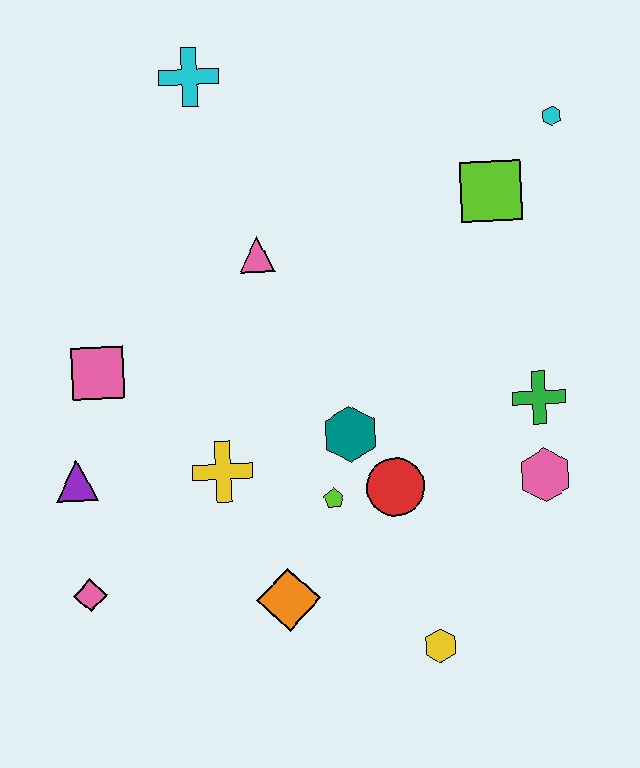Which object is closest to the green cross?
The pink hexagon is closest to the green cross.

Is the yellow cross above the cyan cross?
No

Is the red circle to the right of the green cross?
No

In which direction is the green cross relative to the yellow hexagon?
The green cross is above the yellow hexagon.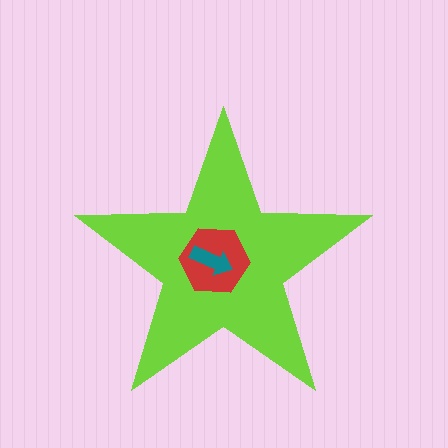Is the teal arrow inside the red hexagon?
Yes.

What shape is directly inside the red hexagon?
The teal arrow.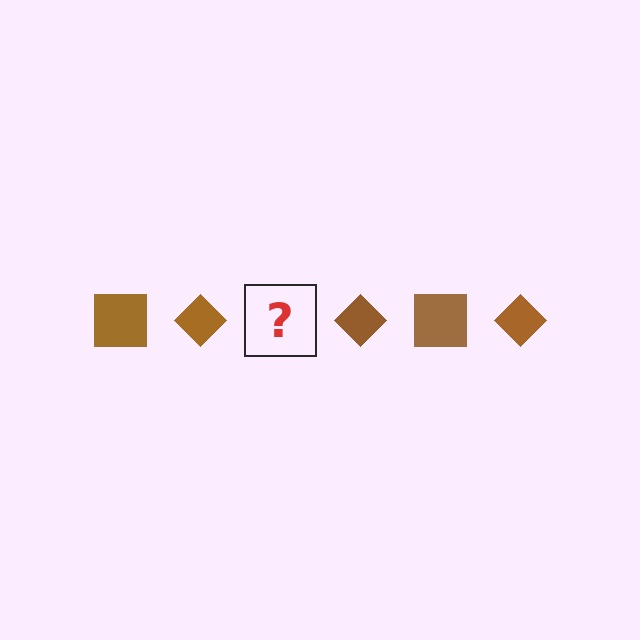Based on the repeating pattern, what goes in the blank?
The blank should be a brown square.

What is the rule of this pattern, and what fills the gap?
The rule is that the pattern cycles through square, diamond shapes in brown. The gap should be filled with a brown square.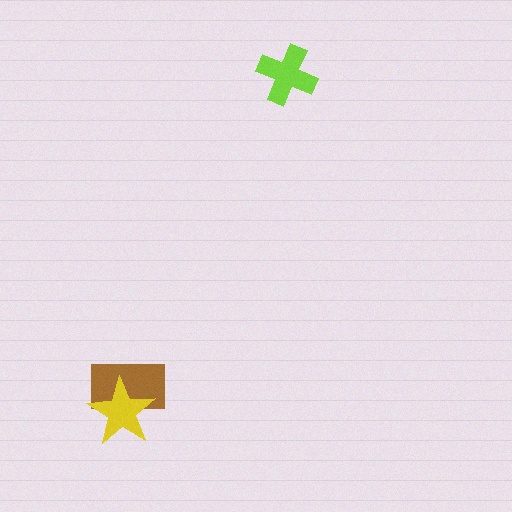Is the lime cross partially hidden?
No, no other shape covers it.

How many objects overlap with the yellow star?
1 object overlaps with the yellow star.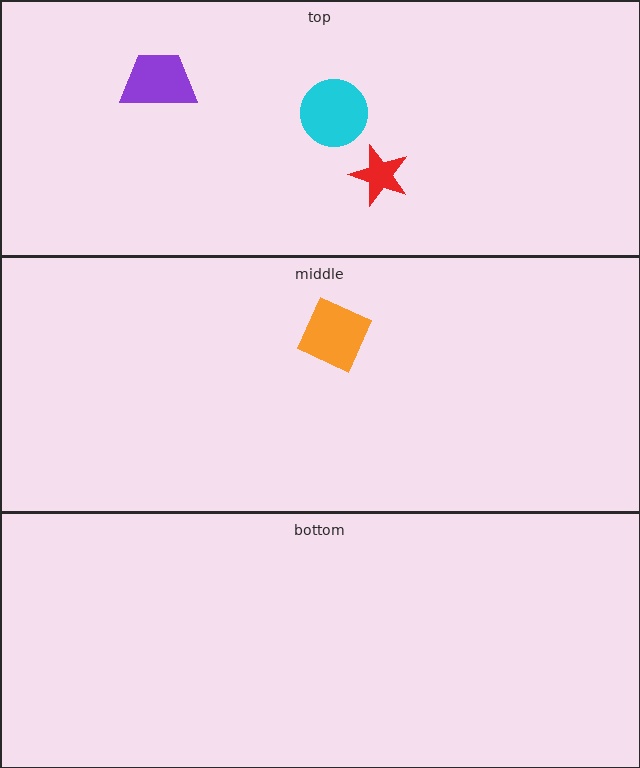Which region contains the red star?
The top region.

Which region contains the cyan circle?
The top region.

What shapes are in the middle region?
The orange square.